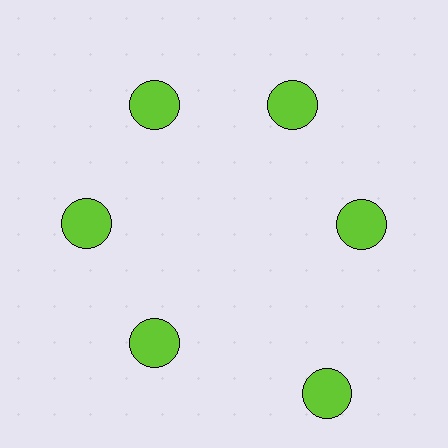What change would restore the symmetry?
The symmetry would be restored by moving it inward, back onto the ring so that all 6 circles sit at equal angles and equal distance from the center.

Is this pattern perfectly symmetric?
No. The 6 lime circles are arranged in a ring, but one element near the 5 o'clock position is pushed outward from the center, breaking the 6-fold rotational symmetry.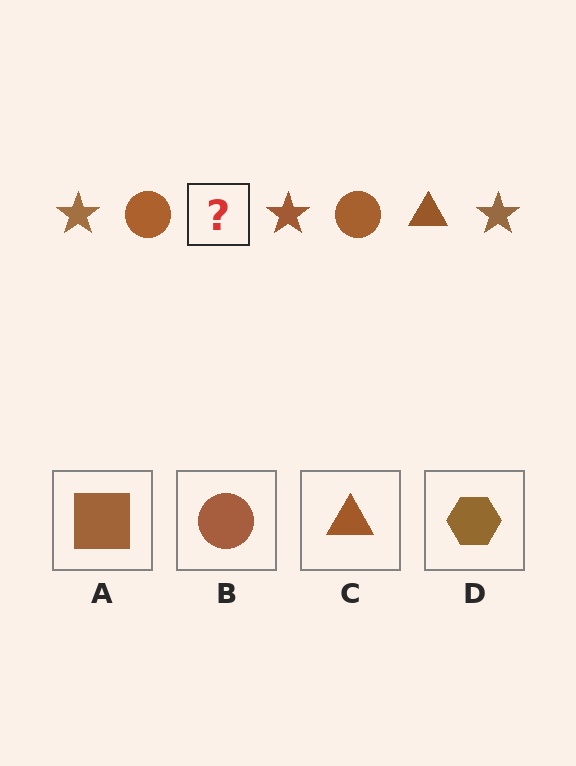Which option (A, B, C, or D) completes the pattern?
C.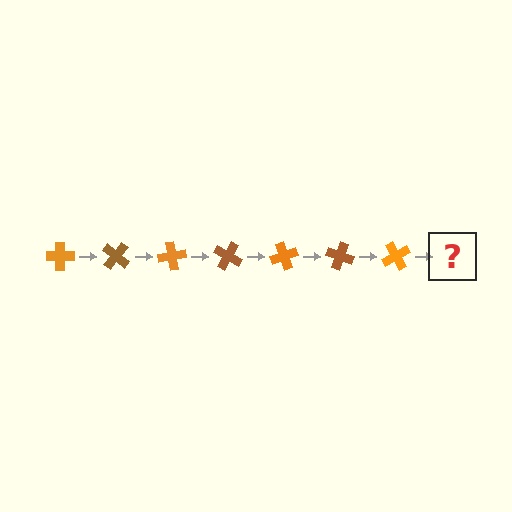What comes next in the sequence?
The next element should be a brown cross, rotated 280 degrees from the start.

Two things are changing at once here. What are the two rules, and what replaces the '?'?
The two rules are that it rotates 40 degrees each step and the color cycles through orange and brown. The '?' should be a brown cross, rotated 280 degrees from the start.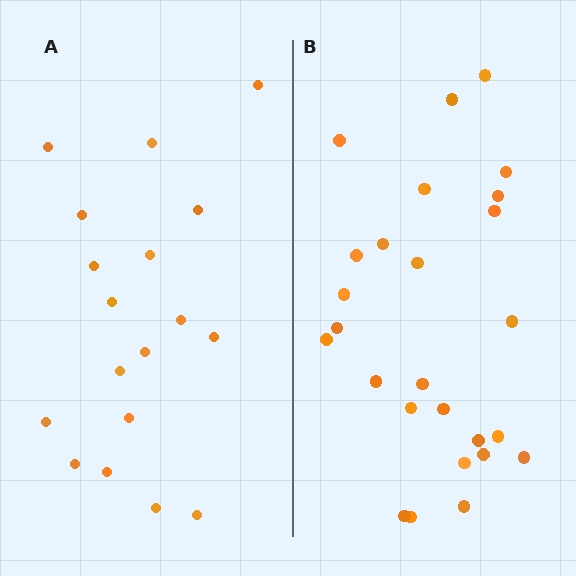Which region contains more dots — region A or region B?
Region B (the right region) has more dots.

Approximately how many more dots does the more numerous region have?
Region B has roughly 8 or so more dots than region A.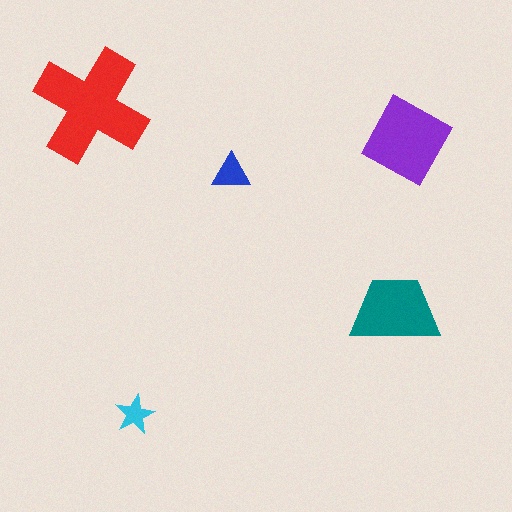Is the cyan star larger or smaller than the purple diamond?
Smaller.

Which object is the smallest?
The cyan star.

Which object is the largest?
The red cross.